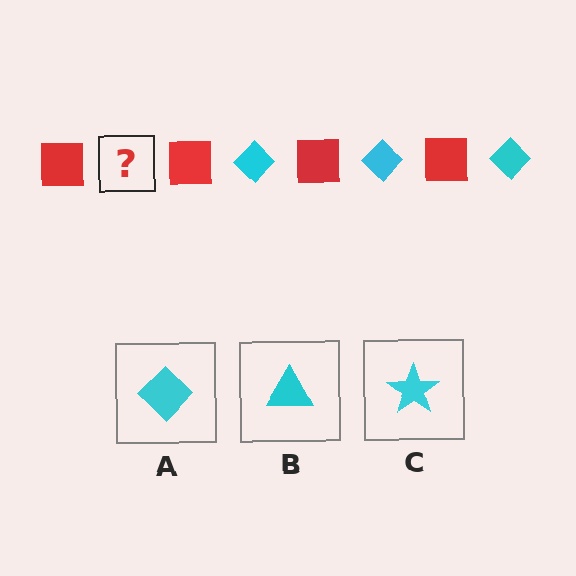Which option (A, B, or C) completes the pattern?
A.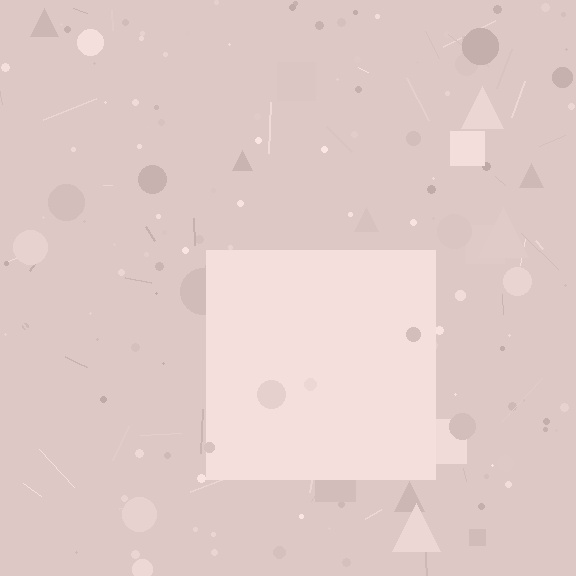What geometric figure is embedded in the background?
A square is embedded in the background.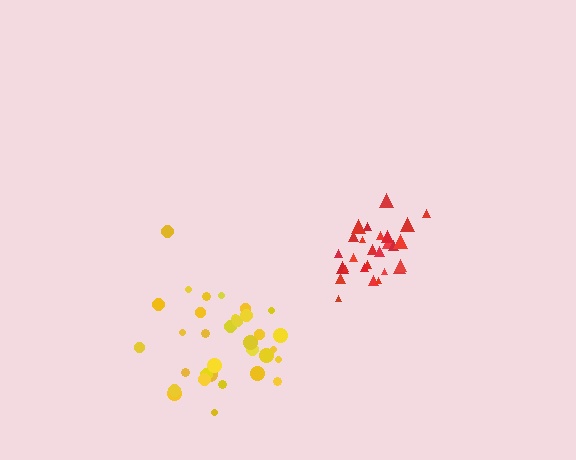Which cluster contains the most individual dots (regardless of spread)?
Yellow (33).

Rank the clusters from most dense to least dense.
red, yellow.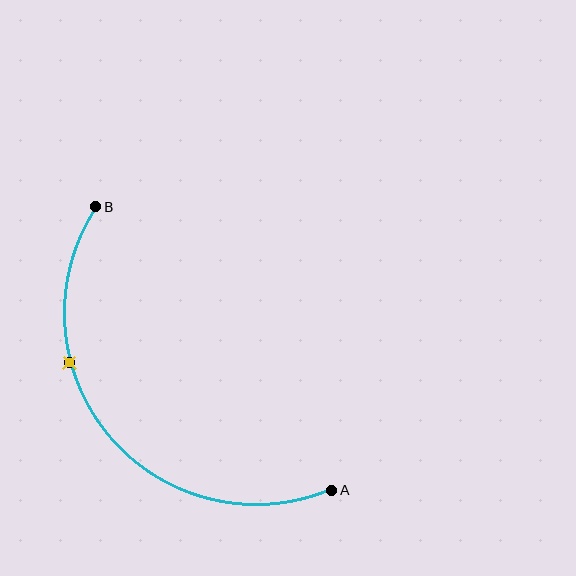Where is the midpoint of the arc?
The arc midpoint is the point on the curve farthest from the straight line joining A and B. It sits below and to the left of that line.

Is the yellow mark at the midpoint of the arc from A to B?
No. The yellow mark lies on the arc but is closer to endpoint B. The arc midpoint would be at the point on the curve equidistant along the arc from both A and B.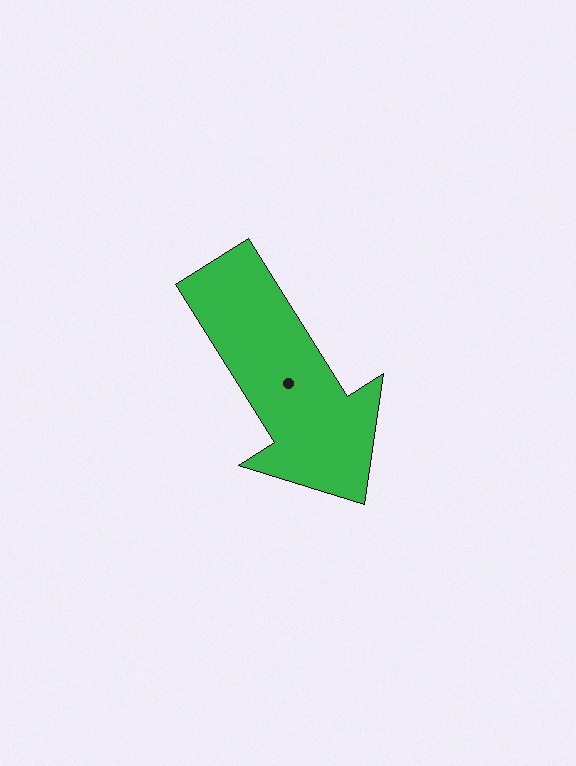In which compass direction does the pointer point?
Southeast.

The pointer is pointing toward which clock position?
Roughly 5 o'clock.